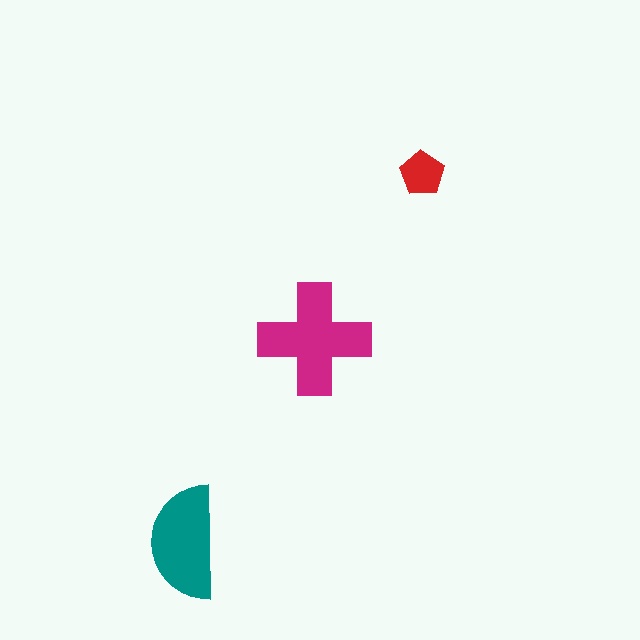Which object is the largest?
The magenta cross.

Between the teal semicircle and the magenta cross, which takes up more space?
The magenta cross.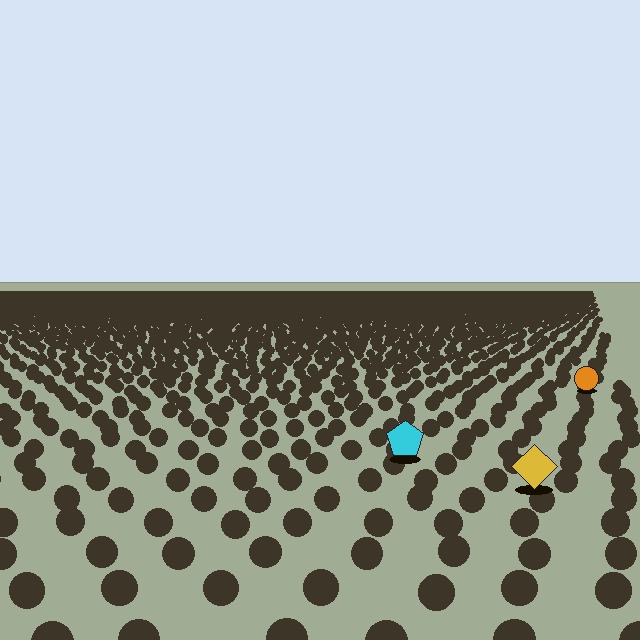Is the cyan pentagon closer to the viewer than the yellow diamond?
No. The yellow diamond is closer — you can tell from the texture gradient: the ground texture is coarser near it.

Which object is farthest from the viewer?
The orange circle is farthest from the viewer. It appears smaller and the ground texture around it is denser.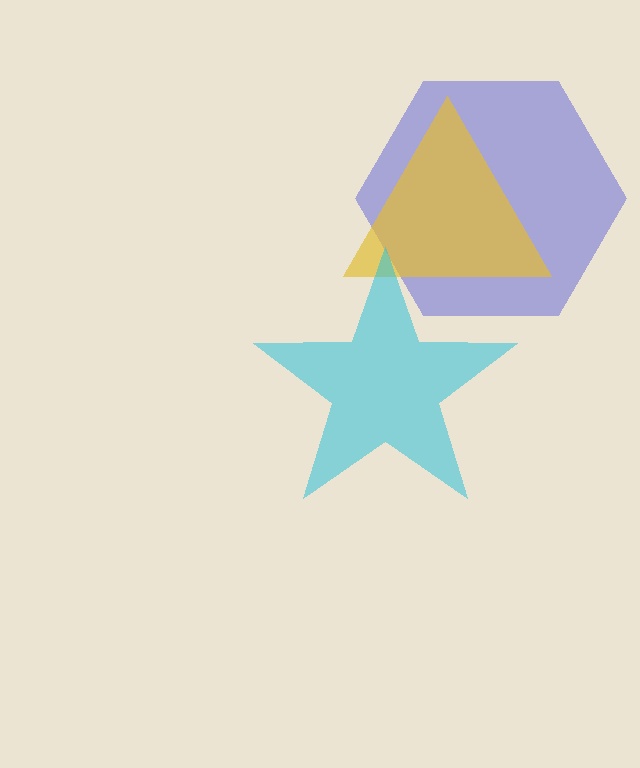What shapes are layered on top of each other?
The layered shapes are: a blue hexagon, a yellow triangle, a cyan star.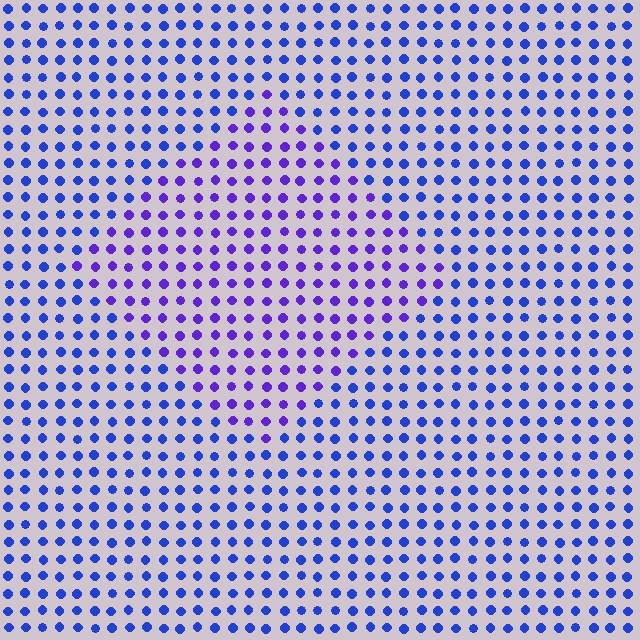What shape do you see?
I see a diamond.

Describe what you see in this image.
The image is filled with small blue elements in a uniform arrangement. A diamond-shaped region is visible where the elements are tinted to a slightly different hue, forming a subtle color boundary.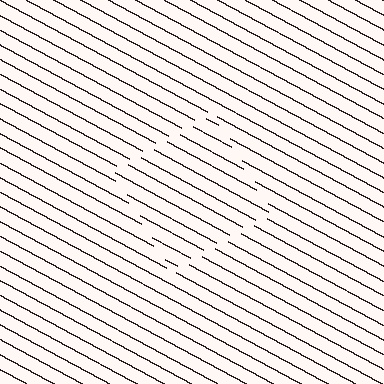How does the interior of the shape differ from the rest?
The interior of the shape contains the same grating, shifted by half a period — the contour is defined by the phase discontinuity where line-ends from the inner and outer gratings abut.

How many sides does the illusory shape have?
4 sides — the line-ends trace a square.